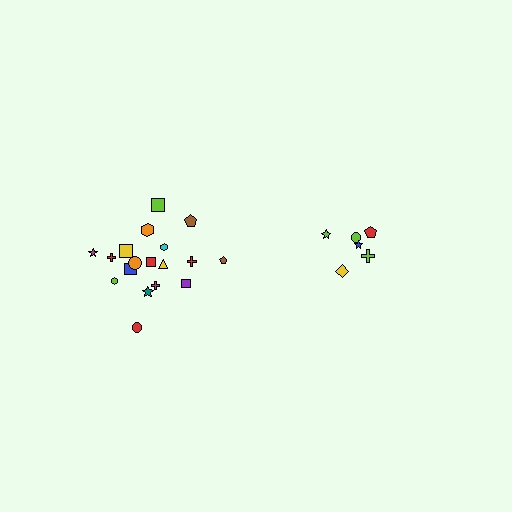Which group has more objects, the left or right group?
The left group.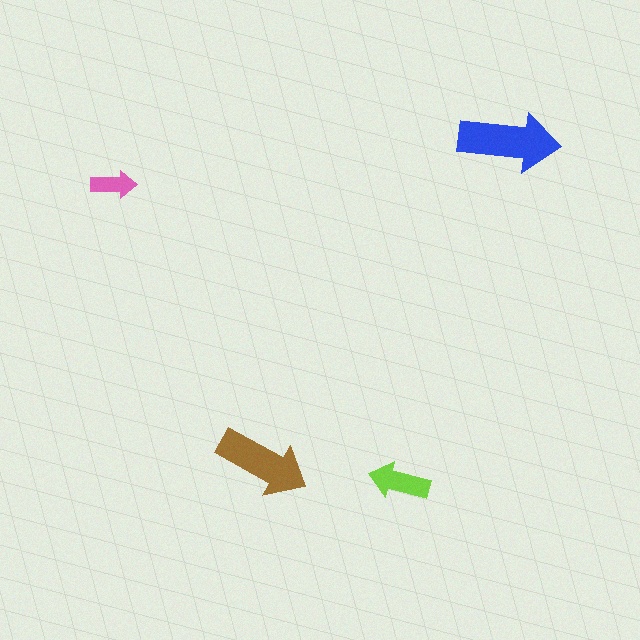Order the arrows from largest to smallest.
the blue one, the brown one, the lime one, the pink one.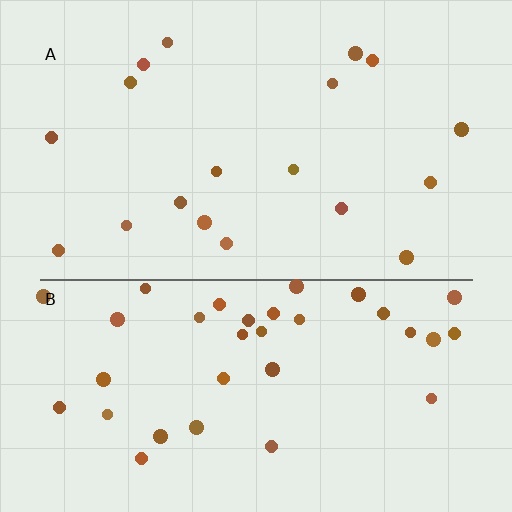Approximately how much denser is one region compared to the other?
Approximately 1.9× — region B over region A.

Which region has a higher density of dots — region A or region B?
B (the bottom).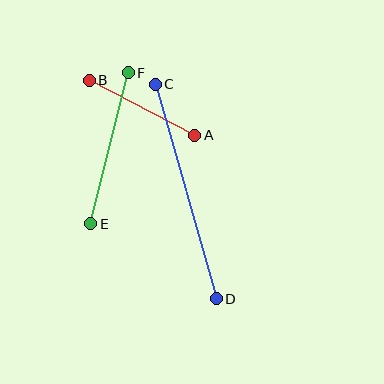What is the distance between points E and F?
The distance is approximately 156 pixels.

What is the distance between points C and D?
The distance is approximately 223 pixels.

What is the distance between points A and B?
The distance is approximately 119 pixels.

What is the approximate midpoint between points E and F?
The midpoint is at approximately (110, 148) pixels.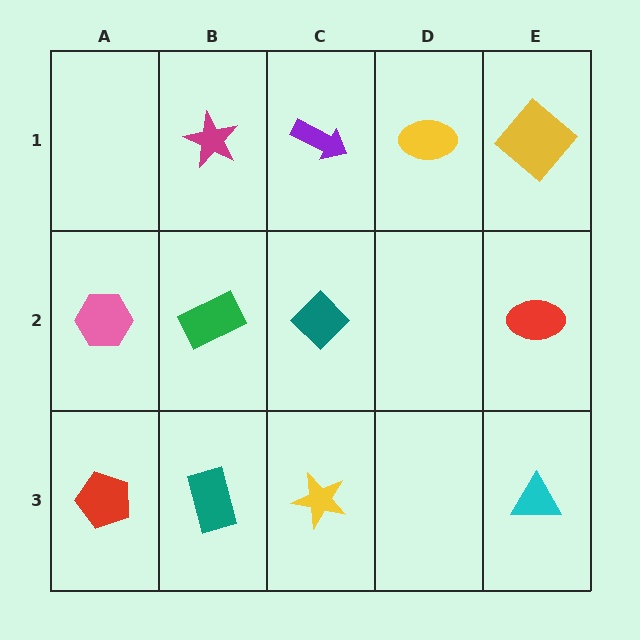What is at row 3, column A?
A red pentagon.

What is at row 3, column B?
A teal rectangle.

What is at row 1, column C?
A purple arrow.